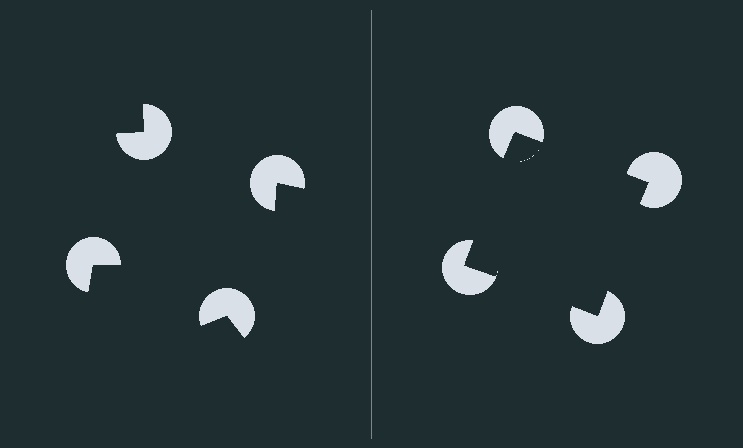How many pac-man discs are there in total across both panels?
8 — 4 on each side.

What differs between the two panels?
The pac-man discs are positioned identically on both sides; only the wedge orientations differ. On the right they align to a square; on the left they are misaligned.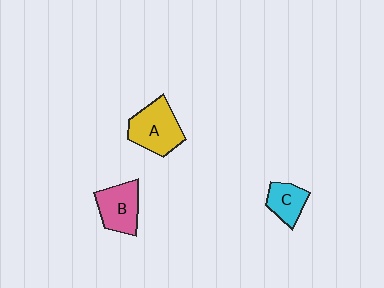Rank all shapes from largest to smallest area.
From largest to smallest: A (yellow), B (pink), C (cyan).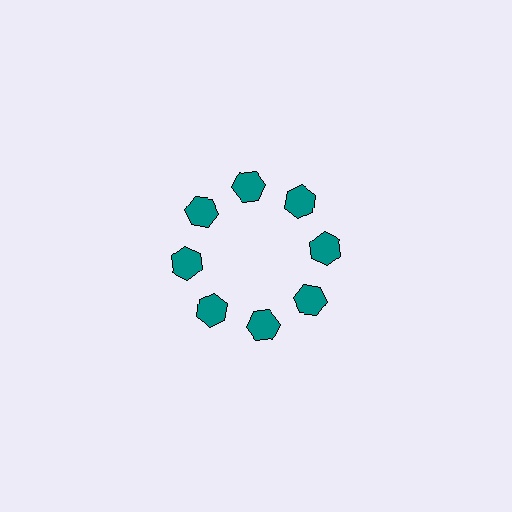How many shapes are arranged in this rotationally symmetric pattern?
There are 8 shapes, arranged in 8 groups of 1.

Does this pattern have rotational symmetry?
Yes, this pattern has 8-fold rotational symmetry. It looks the same after rotating 45 degrees around the center.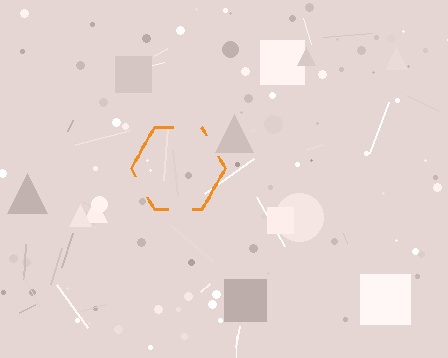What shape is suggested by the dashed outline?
The dashed outline suggests a hexagon.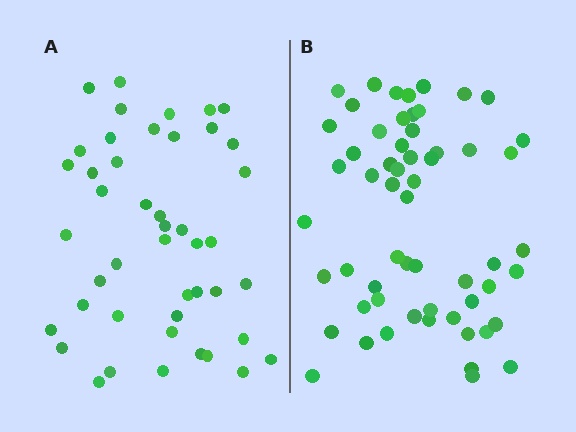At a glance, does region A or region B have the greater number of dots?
Region B (the right region) has more dots.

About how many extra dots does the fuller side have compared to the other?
Region B has approximately 15 more dots than region A.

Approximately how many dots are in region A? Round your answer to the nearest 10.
About 40 dots. (The exact count is 45, which rounds to 40.)